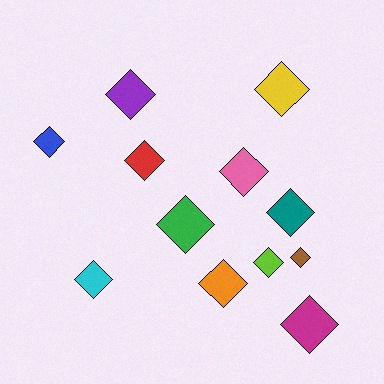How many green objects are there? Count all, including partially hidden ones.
There is 1 green object.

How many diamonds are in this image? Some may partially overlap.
There are 12 diamonds.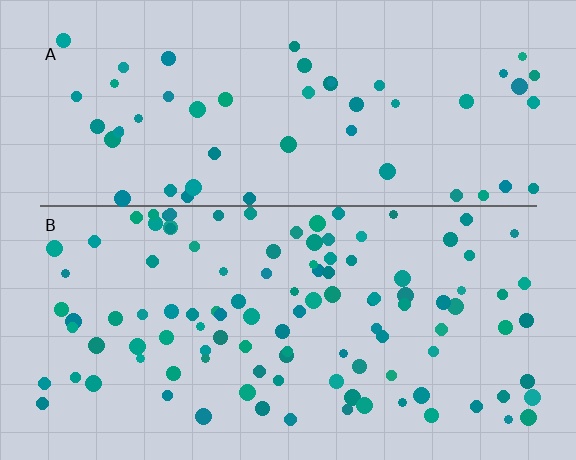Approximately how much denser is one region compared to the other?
Approximately 2.0× — region B over region A.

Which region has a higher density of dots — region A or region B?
B (the bottom).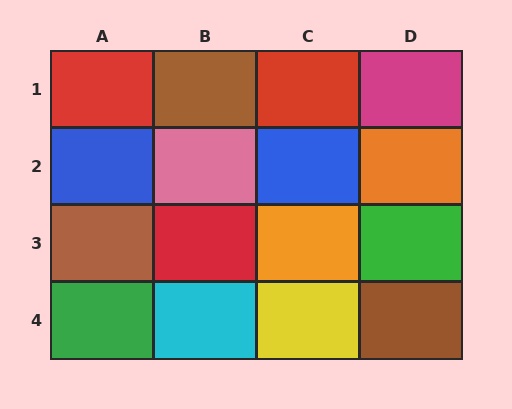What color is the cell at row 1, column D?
Magenta.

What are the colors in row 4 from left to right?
Green, cyan, yellow, brown.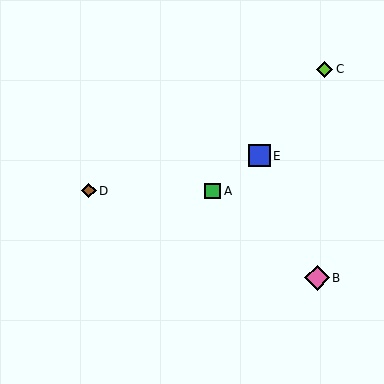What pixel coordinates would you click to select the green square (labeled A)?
Click at (213, 191) to select the green square A.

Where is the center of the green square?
The center of the green square is at (213, 191).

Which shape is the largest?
The pink diamond (labeled B) is the largest.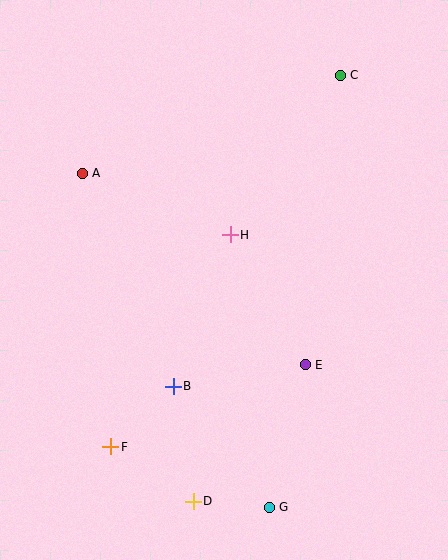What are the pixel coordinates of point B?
Point B is at (173, 386).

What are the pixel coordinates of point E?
Point E is at (305, 365).